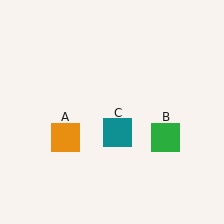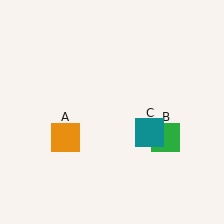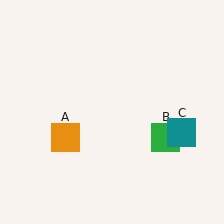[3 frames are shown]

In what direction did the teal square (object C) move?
The teal square (object C) moved right.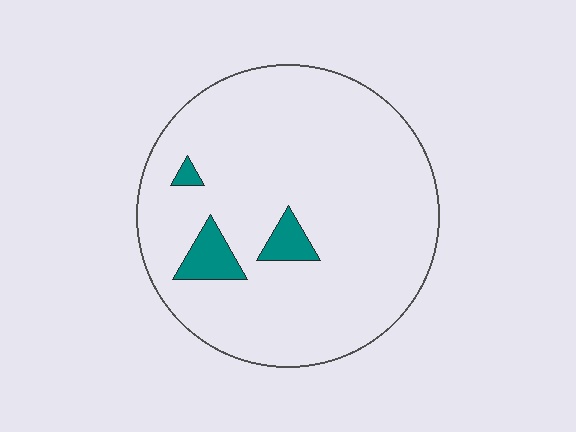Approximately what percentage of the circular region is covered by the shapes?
Approximately 5%.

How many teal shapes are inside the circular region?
3.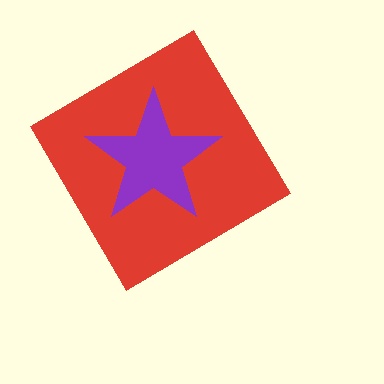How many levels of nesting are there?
2.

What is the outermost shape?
The red diamond.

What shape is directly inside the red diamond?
The purple star.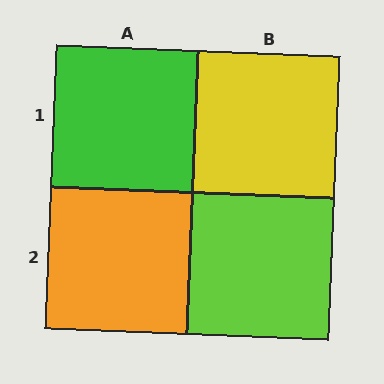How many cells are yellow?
1 cell is yellow.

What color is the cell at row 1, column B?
Yellow.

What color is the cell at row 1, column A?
Green.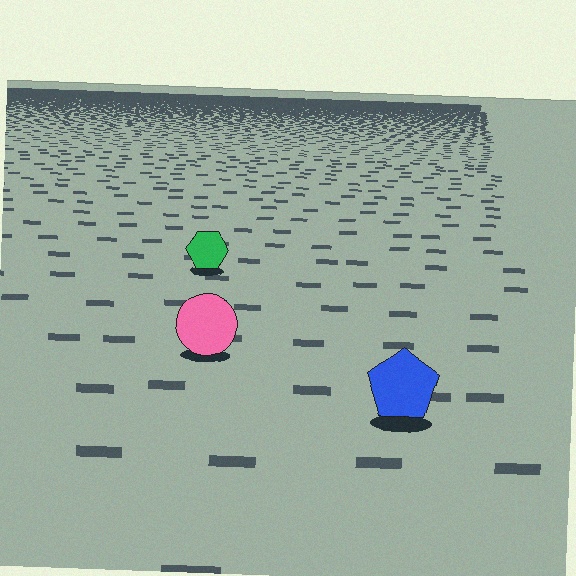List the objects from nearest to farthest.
From nearest to farthest: the blue pentagon, the pink circle, the green hexagon.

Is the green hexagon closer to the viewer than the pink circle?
No. The pink circle is closer — you can tell from the texture gradient: the ground texture is coarser near it.